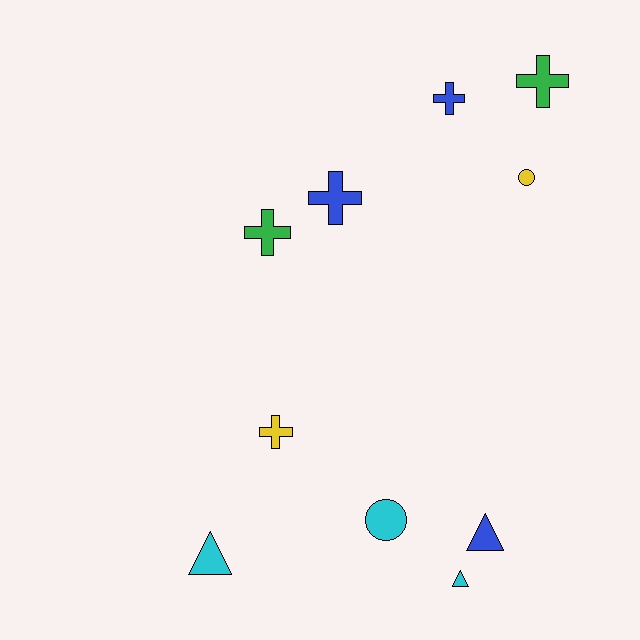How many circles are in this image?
There are 2 circles.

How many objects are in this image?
There are 10 objects.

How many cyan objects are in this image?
There are 3 cyan objects.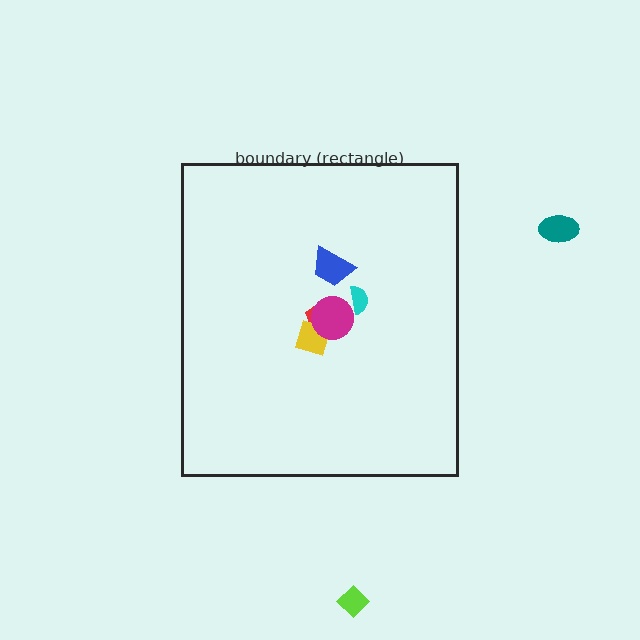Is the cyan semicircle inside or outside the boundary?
Inside.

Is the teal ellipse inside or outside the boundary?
Outside.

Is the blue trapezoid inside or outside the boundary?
Inside.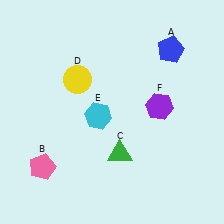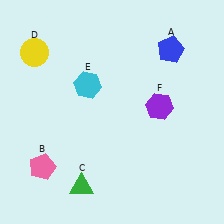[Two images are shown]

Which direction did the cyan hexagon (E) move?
The cyan hexagon (E) moved up.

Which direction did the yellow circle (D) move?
The yellow circle (D) moved left.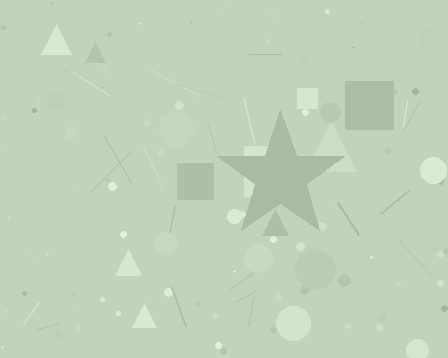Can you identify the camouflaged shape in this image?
The camouflaged shape is a star.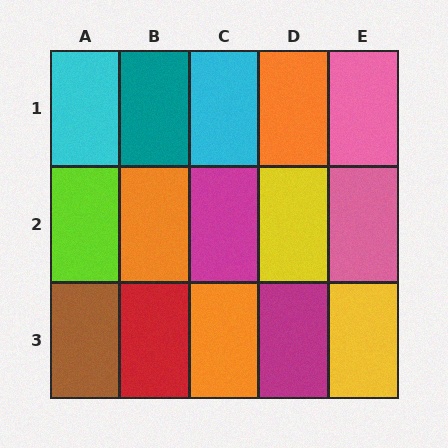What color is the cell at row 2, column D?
Yellow.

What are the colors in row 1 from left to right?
Cyan, teal, cyan, orange, pink.